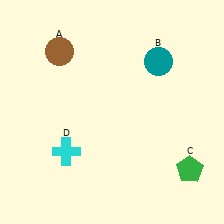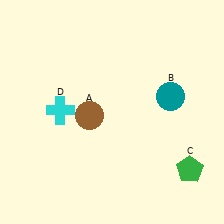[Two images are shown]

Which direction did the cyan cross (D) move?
The cyan cross (D) moved up.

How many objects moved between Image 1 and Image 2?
3 objects moved between the two images.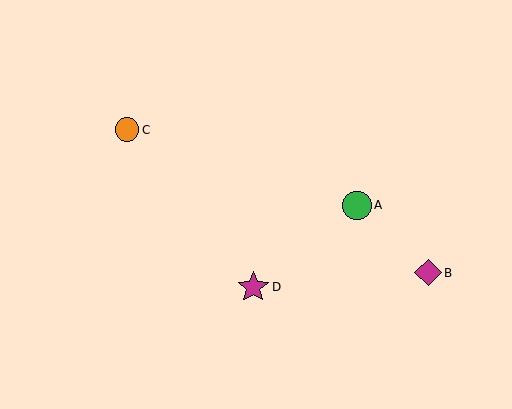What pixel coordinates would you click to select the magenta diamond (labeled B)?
Click at (428, 273) to select the magenta diamond B.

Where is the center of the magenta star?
The center of the magenta star is at (253, 287).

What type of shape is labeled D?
Shape D is a magenta star.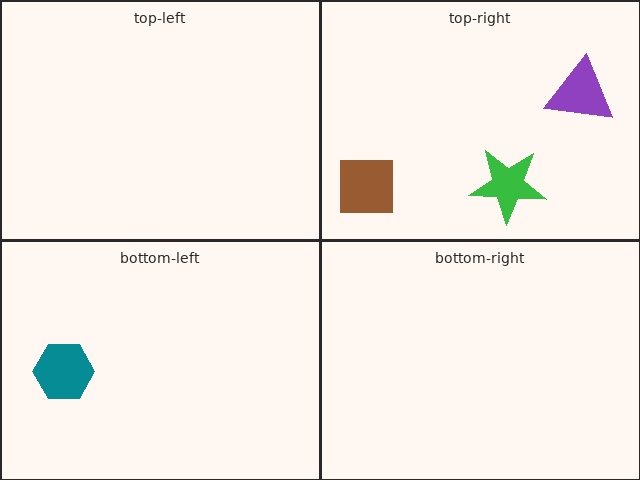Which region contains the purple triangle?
The top-right region.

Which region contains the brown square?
The top-right region.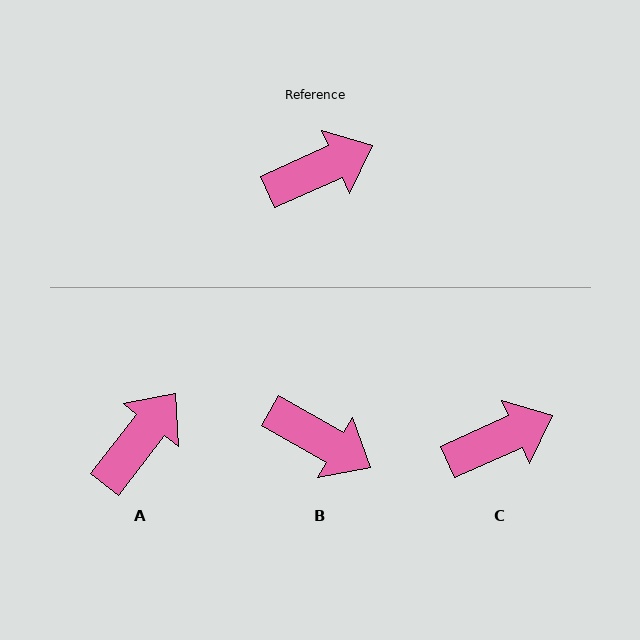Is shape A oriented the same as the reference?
No, it is off by about 28 degrees.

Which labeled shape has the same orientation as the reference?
C.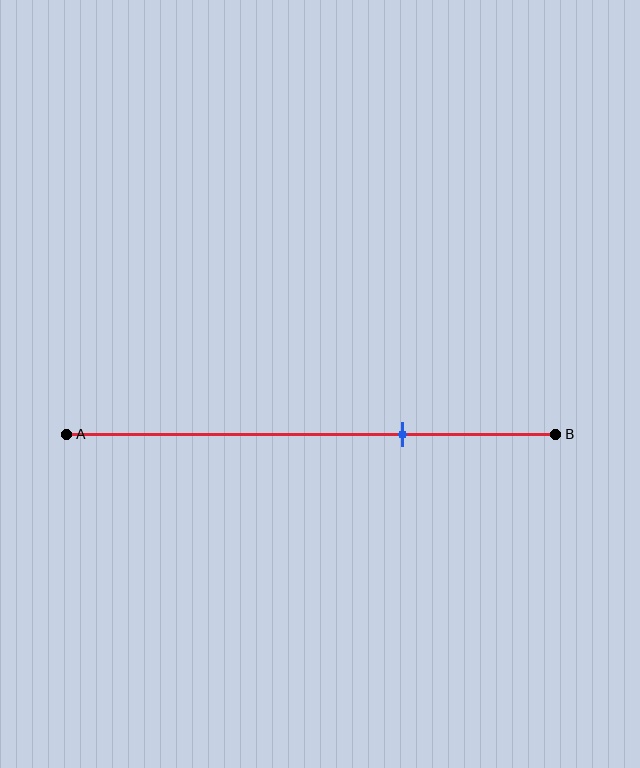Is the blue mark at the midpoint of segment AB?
No, the mark is at about 70% from A, not at the 50% midpoint.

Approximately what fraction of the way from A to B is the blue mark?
The blue mark is approximately 70% of the way from A to B.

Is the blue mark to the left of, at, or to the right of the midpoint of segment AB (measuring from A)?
The blue mark is to the right of the midpoint of segment AB.